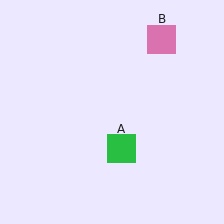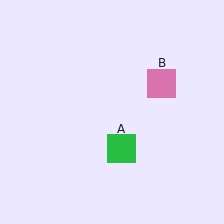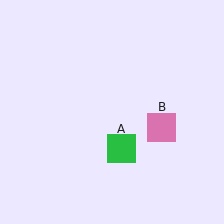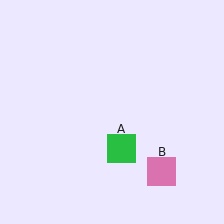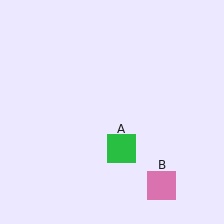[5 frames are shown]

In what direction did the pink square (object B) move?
The pink square (object B) moved down.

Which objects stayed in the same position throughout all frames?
Green square (object A) remained stationary.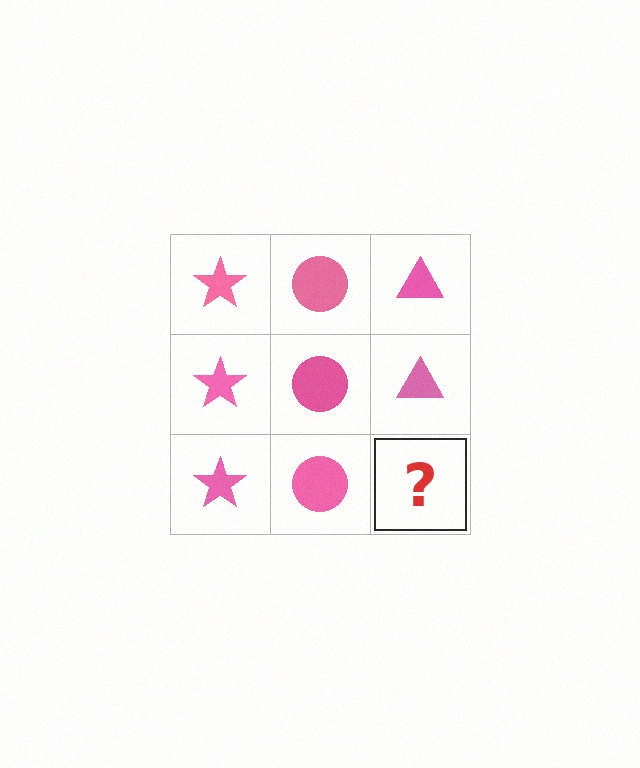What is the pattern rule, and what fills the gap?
The rule is that each column has a consistent shape. The gap should be filled with a pink triangle.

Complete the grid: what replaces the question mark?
The question mark should be replaced with a pink triangle.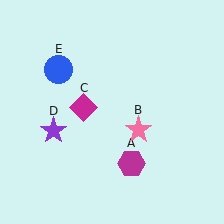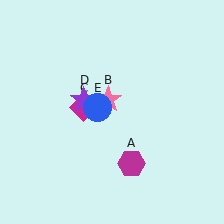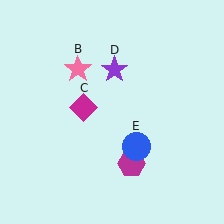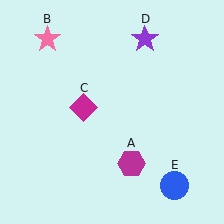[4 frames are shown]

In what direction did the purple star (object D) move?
The purple star (object D) moved up and to the right.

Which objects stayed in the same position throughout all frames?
Magenta hexagon (object A) and magenta diamond (object C) remained stationary.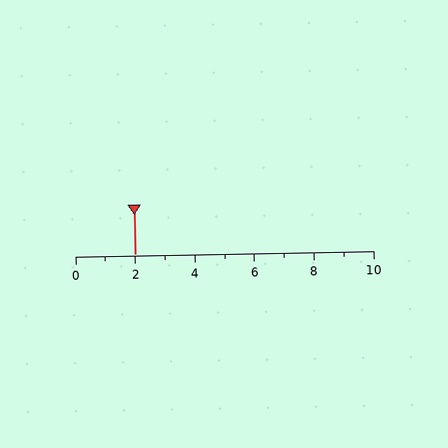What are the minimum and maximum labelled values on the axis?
The axis runs from 0 to 10.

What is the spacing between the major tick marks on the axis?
The major ticks are spaced 2 apart.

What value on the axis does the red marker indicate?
The marker indicates approximately 2.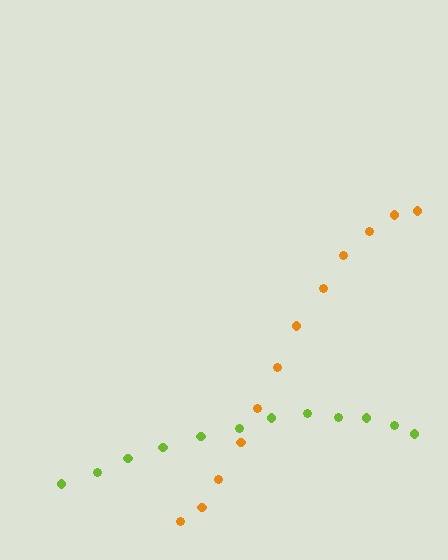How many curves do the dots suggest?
There are 2 distinct paths.